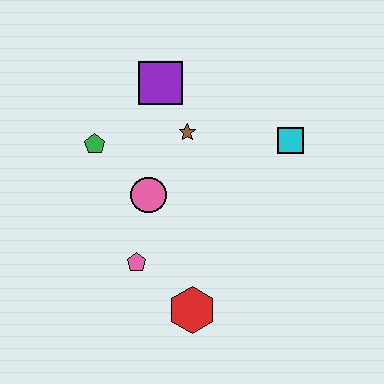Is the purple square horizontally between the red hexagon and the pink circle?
Yes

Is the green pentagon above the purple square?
No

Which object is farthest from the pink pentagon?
The cyan square is farthest from the pink pentagon.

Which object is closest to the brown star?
The purple square is closest to the brown star.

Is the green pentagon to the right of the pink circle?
No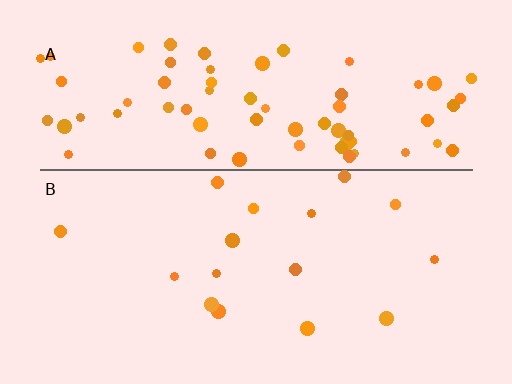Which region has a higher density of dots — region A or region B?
A (the top).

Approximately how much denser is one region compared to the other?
Approximately 4.4× — region A over region B.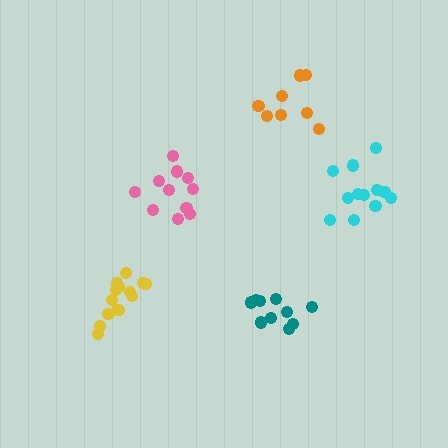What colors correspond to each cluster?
The clusters are colored: cyan, orange, yellow, teal, pink.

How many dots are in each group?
Group 1: 12 dots, Group 2: 8 dots, Group 3: 13 dots, Group 4: 10 dots, Group 5: 12 dots (55 total).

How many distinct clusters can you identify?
There are 5 distinct clusters.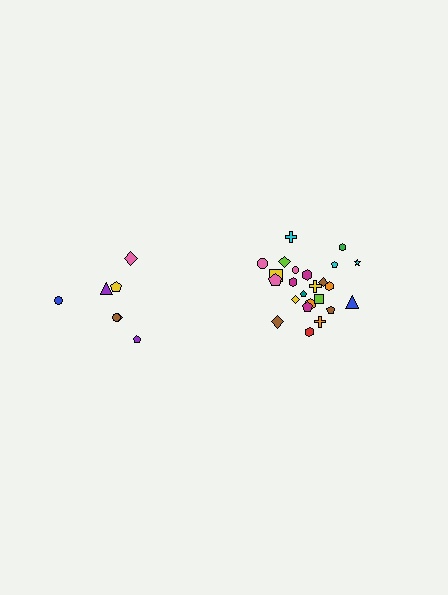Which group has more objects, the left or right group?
The right group.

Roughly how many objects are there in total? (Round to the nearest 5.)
Roughly 30 objects in total.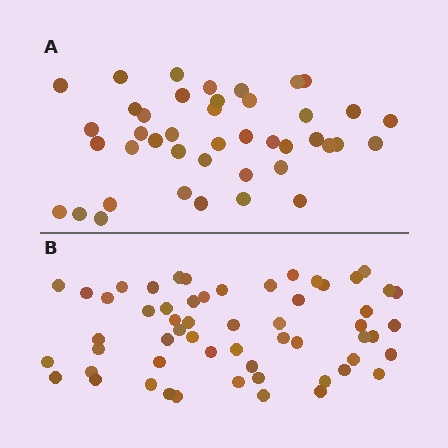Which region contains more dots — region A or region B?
Region B (the bottom region) has more dots.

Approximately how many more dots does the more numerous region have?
Region B has approximately 15 more dots than region A.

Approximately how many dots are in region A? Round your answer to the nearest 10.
About 40 dots. (The exact count is 42, which rounds to 40.)